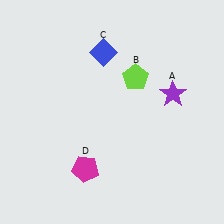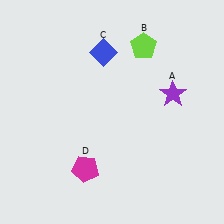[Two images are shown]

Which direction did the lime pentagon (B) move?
The lime pentagon (B) moved up.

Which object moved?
The lime pentagon (B) moved up.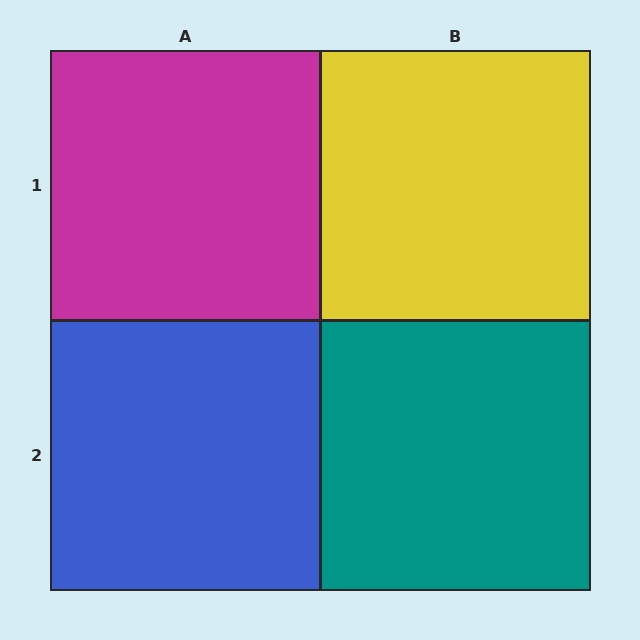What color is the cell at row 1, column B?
Yellow.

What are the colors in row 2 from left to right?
Blue, teal.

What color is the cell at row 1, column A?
Magenta.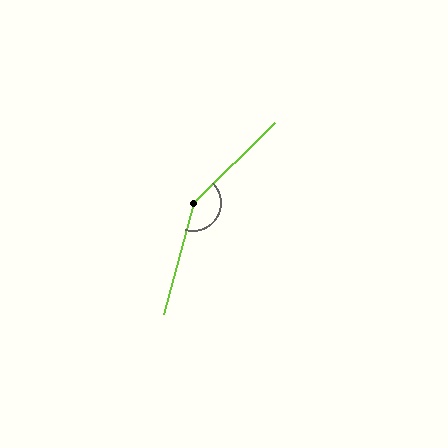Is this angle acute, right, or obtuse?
It is obtuse.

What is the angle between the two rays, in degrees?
Approximately 149 degrees.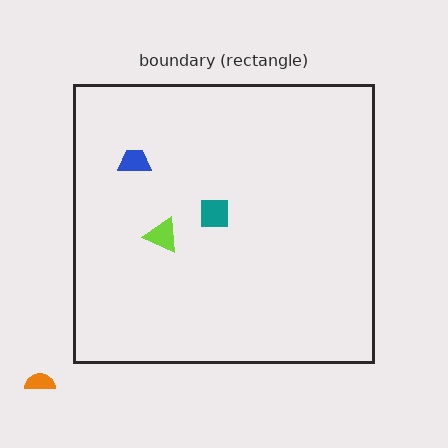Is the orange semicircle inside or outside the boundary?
Outside.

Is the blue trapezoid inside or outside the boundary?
Inside.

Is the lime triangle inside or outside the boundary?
Inside.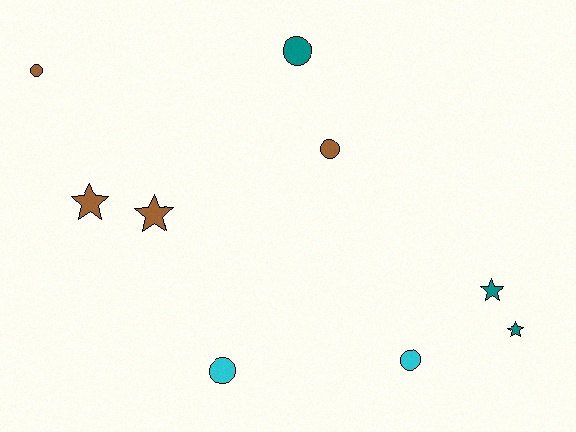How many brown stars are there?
There are 2 brown stars.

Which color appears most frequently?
Brown, with 4 objects.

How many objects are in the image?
There are 9 objects.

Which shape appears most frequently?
Circle, with 5 objects.